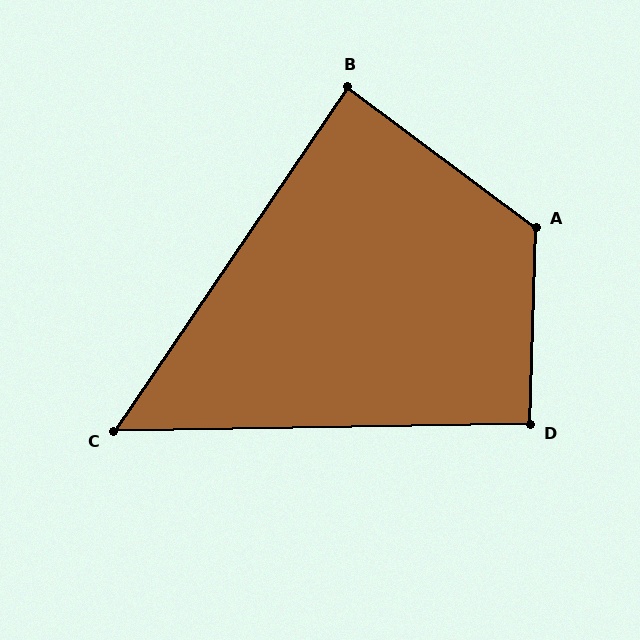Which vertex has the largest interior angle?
A, at approximately 125 degrees.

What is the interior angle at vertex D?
Approximately 93 degrees (approximately right).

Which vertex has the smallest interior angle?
C, at approximately 55 degrees.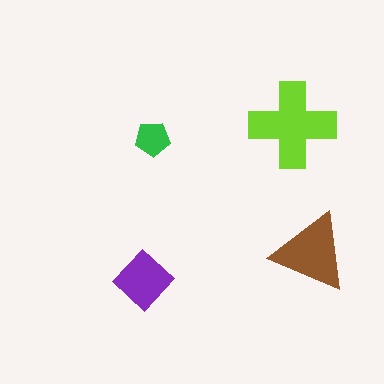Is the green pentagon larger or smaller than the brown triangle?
Smaller.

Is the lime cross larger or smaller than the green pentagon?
Larger.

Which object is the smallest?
The green pentagon.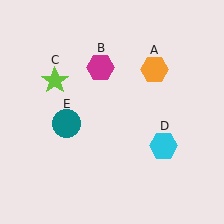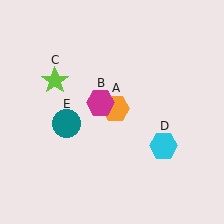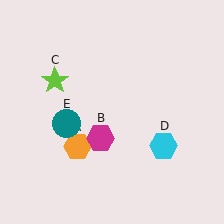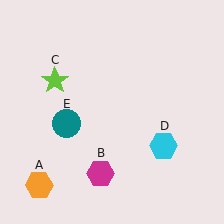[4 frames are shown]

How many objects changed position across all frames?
2 objects changed position: orange hexagon (object A), magenta hexagon (object B).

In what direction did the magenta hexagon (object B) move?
The magenta hexagon (object B) moved down.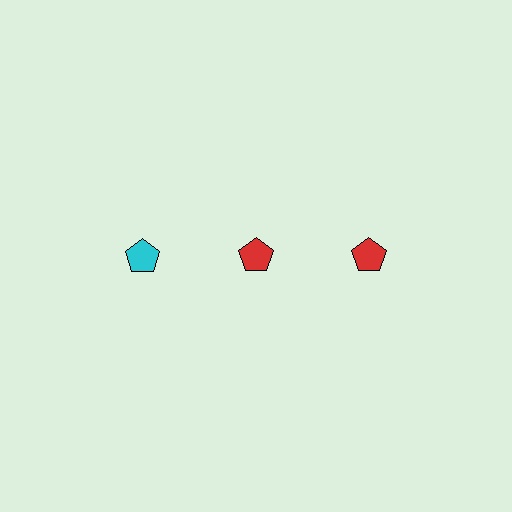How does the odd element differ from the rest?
It has a different color: cyan instead of red.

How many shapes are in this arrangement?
There are 3 shapes arranged in a grid pattern.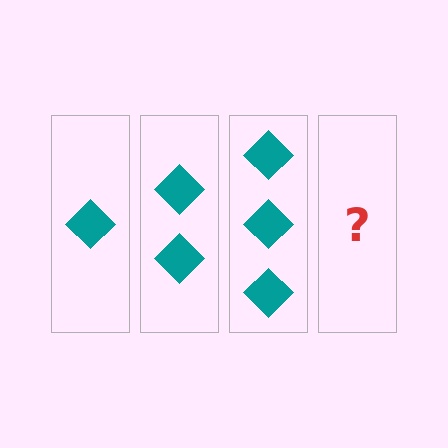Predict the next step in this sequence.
The next step is 4 diamonds.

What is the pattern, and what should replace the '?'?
The pattern is that each step adds one more diamond. The '?' should be 4 diamonds.